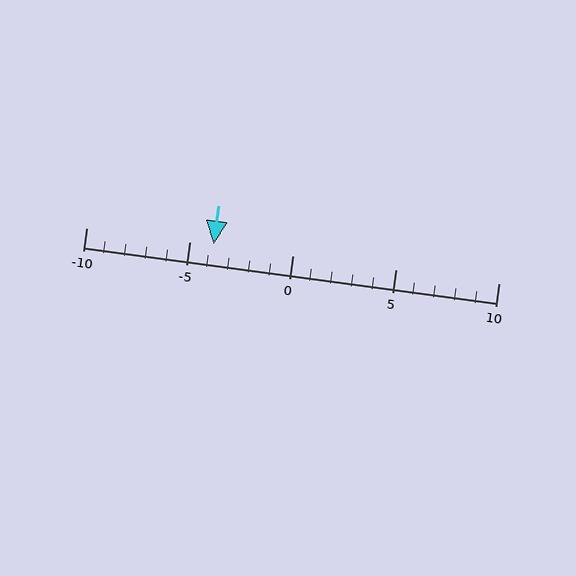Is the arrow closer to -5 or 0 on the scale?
The arrow is closer to -5.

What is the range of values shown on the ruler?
The ruler shows values from -10 to 10.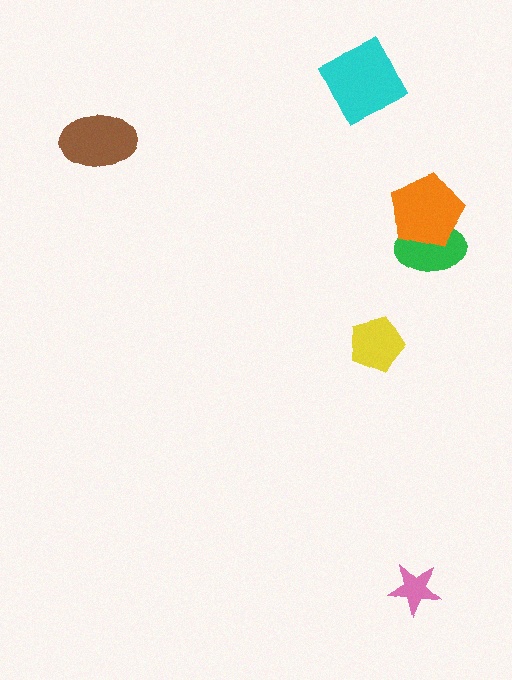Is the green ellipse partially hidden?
Yes, it is partially covered by another shape.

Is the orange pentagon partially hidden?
No, no other shape covers it.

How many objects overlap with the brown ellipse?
0 objects overlap with the brown ellipse.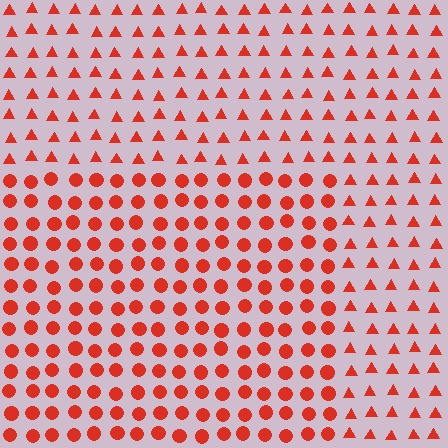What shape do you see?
I see a rectangle.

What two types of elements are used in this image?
The image uses circles inside the rectangle region and triangles outside it.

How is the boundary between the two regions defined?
The boundary is defined by a change in element shape: circles inside vs. triangles outside. All elements share the same color and spacing.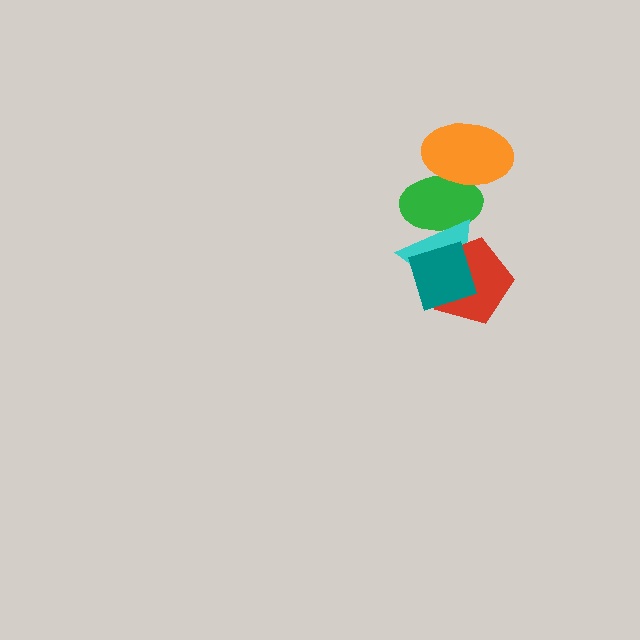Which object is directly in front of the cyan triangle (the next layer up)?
The red pentagon is directly in front of the cyan triangle.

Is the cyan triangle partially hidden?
Yes, it is partially covered by another shape.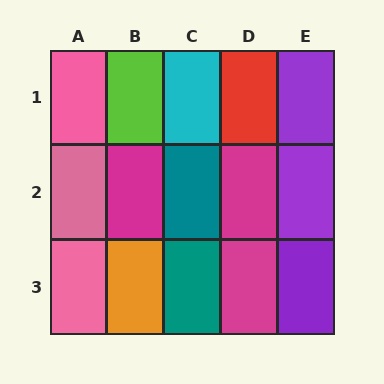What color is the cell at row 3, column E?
Purple.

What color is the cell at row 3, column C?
Teal.